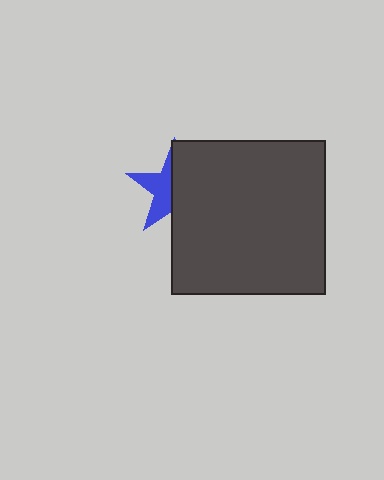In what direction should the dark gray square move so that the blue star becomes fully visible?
The dark gray square should move right. That is the shortest direction to clear the overlap and leave the blue star fully visible.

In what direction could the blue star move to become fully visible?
The blue star could move left. That would shift it out from behind the dark gray square entirely.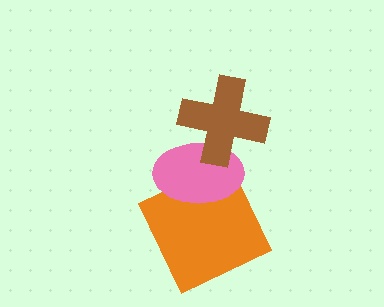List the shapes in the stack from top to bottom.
From top to bottom: the brown cross, the pink ellipse, the orange square.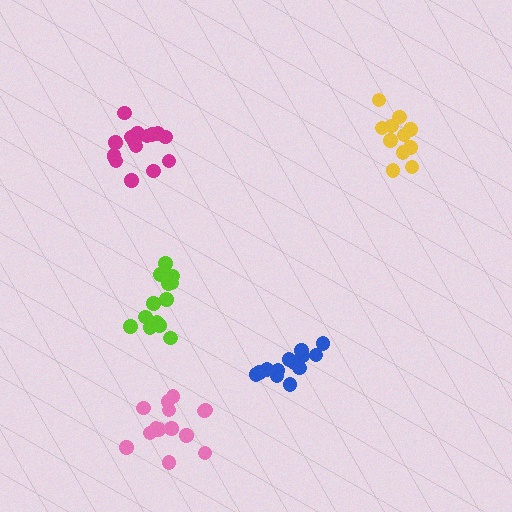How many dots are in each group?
Group 1: 13 dots, Group 2: 13 dots, Group 3: 11 dots, Group 4: 16 dots, Group 5: 14 dots (67 total).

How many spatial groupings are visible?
There are 5 spatial groupings.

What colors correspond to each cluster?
The clusters are colored: blue, lime, yellow, magenta, pink.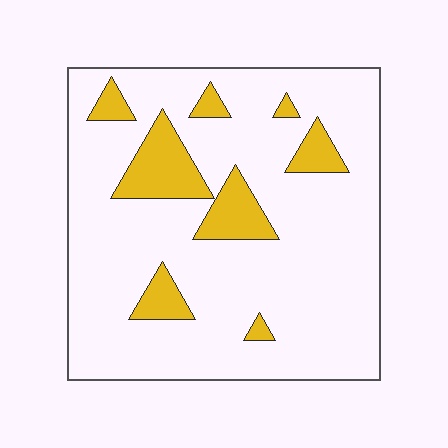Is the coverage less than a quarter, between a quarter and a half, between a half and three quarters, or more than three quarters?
Less than a quarter.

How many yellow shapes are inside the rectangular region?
8.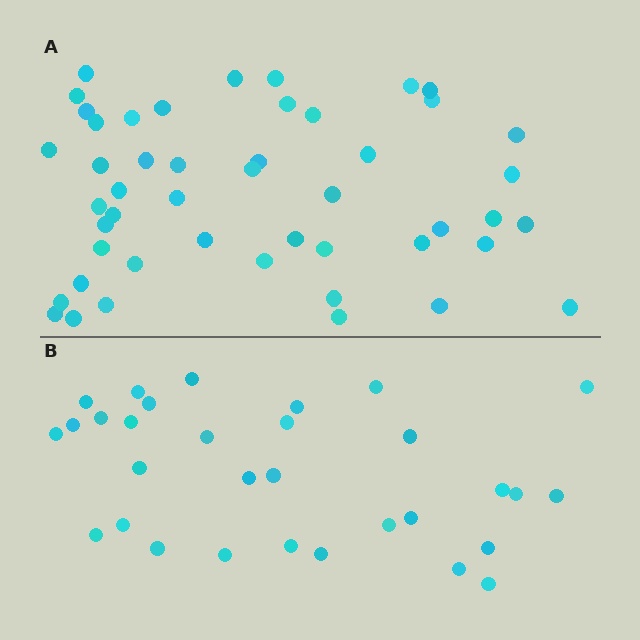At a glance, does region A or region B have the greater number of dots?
Region A (the top region) has more dots.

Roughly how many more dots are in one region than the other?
Region A has approximately 15 more dots than region B.